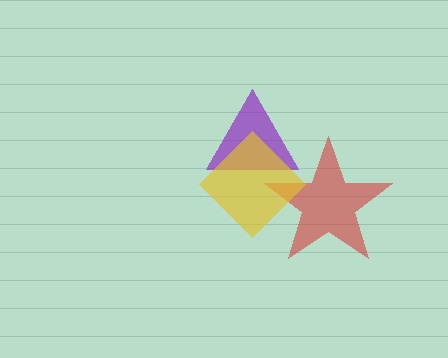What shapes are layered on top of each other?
The layered shapes are: a purple triangle, a red star, a yellow diamond.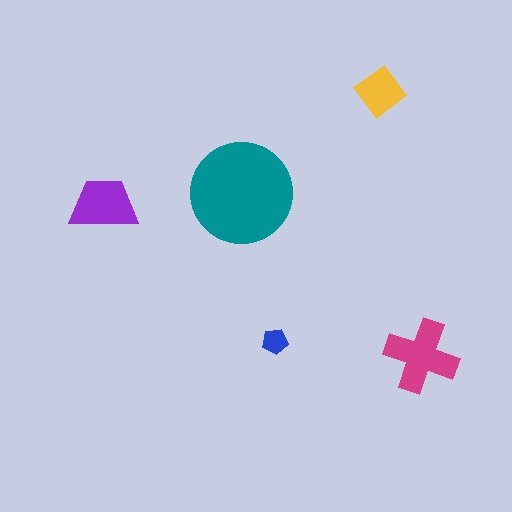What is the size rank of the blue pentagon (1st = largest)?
5th.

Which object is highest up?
The yellow diamond is topmost.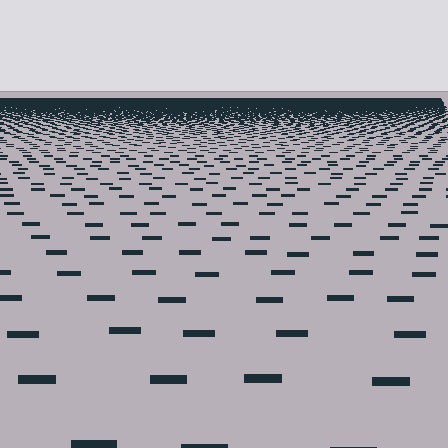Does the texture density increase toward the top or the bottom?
Density increases toward the top.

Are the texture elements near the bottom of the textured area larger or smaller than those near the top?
Larger. Near the bottom, elements are closer to the viewer and appear at a bigger on-screen size.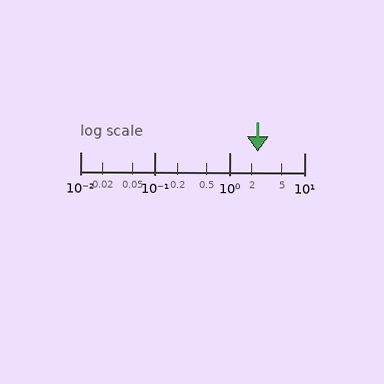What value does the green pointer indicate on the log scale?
The pointer indicates approximately 2.4.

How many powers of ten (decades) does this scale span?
The scale spans 3 decades, from 0.01 to 10.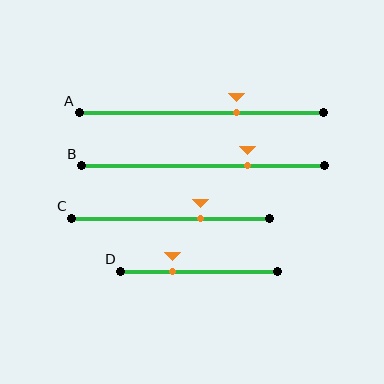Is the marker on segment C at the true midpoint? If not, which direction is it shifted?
No, the marker on segment C is shifted to the right by about 15% of the segment length.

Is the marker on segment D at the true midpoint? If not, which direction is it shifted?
No, the marker on segment D is shifted to the left by about 16% of the segment length.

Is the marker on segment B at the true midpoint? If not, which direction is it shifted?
No, the marker on segment B is shifted to the right by about 18% of the segment length.